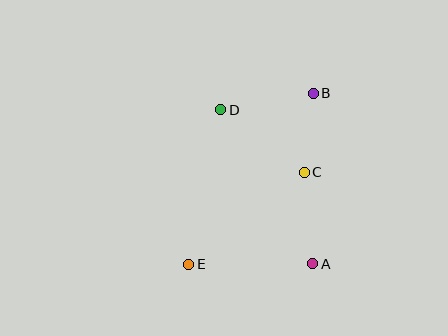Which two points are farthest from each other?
Points B and E are farthest from each other.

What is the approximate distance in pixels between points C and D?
The distance between C and D is approximately 104 pixels.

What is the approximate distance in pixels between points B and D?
The distance between B and D is approximately 94 pixels.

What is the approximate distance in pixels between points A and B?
The distance between A and B is approximately 171 pixels.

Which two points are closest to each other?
Points B and C are closest to each other.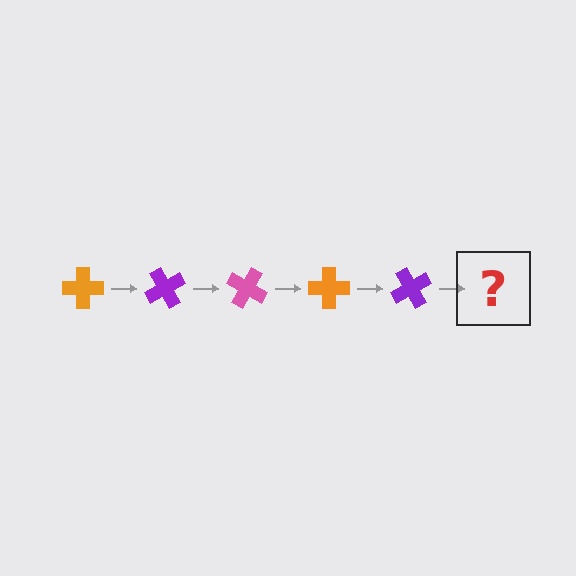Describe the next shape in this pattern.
It should be a pink cross, rotated 300 degrees from the start.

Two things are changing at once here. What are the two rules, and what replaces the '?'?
The two rules are that it rotates 60 degrees each step and the color cycles through orange, purple, and pink. The '?' should be a pink cross, rotated 300 degrees from the start.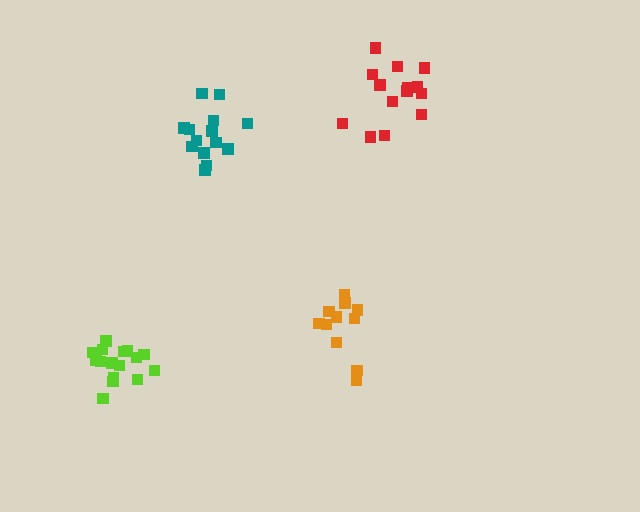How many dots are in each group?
Group 1: 11 dots, Group 2: 14 dots, Group 3: 16 dots, Group 4: 14 dots (55 total).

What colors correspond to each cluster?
The clusters are colored: orange, teal, lime, red.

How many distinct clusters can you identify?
There are 4 distinct clusters.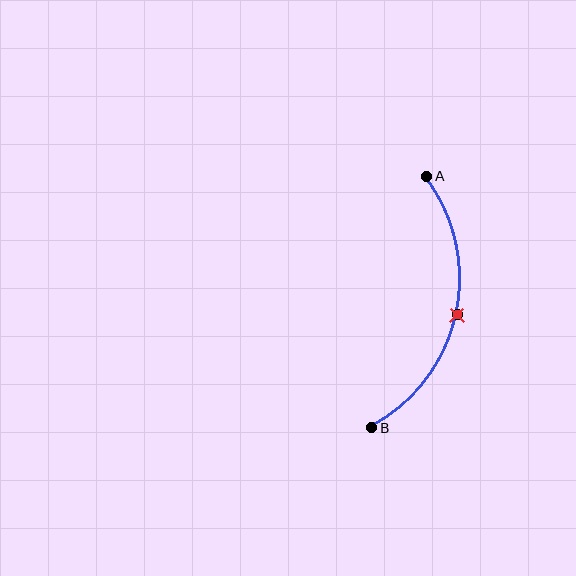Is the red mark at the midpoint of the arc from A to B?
Yes. The red mark lies on the arc at equal arc-length from both A and B — it is the arc midpoint.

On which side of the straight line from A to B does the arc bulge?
The arc bulges to the right of the straight line connecting A and B.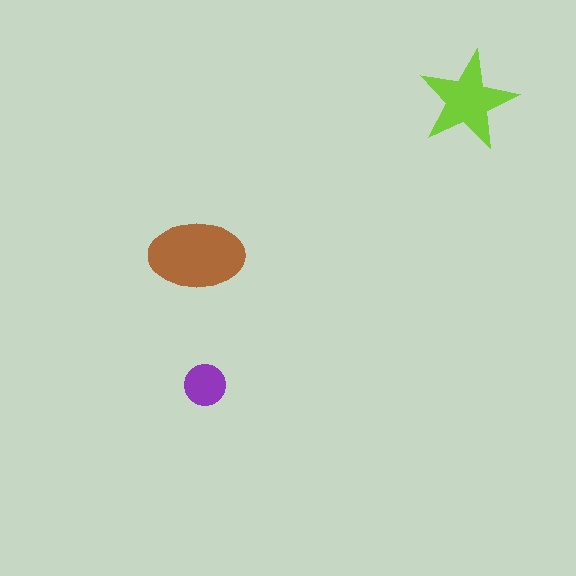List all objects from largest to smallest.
The brown ellipse, the lime star, the purple circle.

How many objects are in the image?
There are 3 objects in the image.